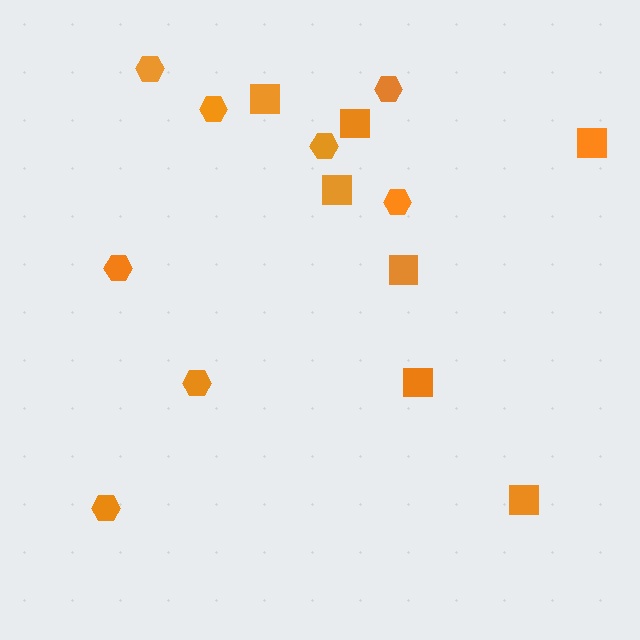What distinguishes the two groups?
There are 2 groups: one group of hexagons (8) and one group of squares (7).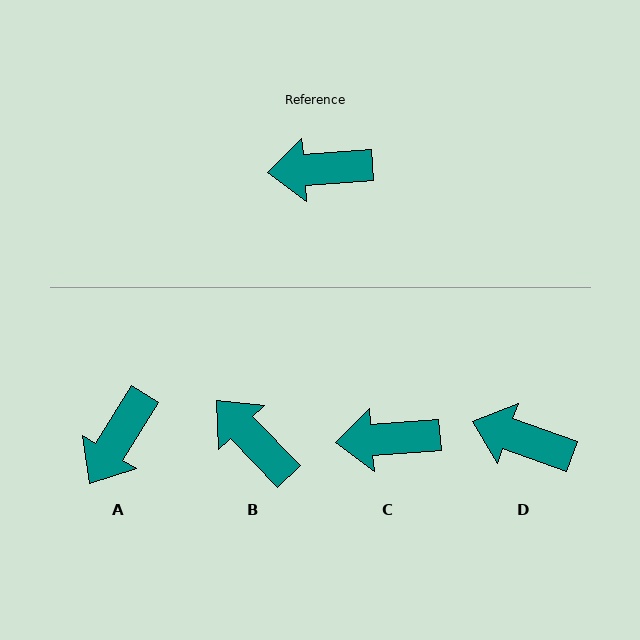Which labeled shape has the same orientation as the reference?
C.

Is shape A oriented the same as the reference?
No, it is off by about 54 degrees.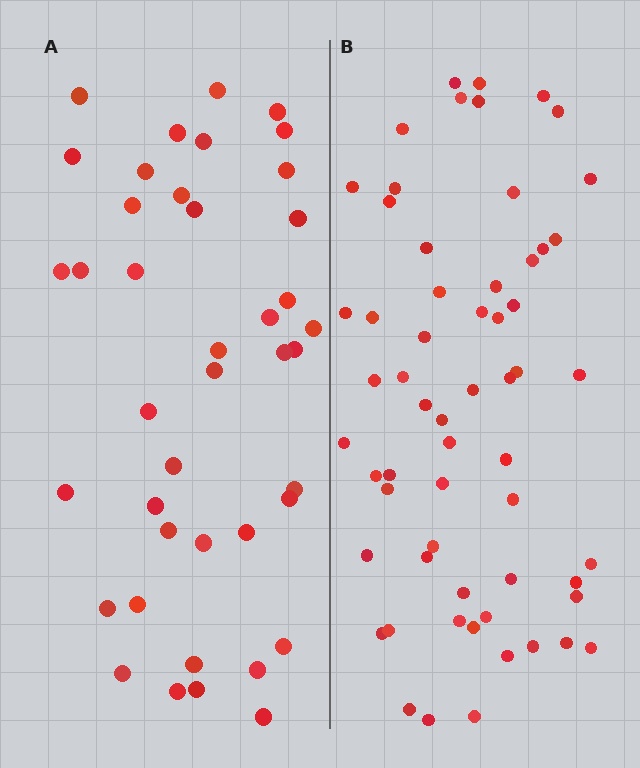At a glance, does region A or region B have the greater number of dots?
Region B (the right region) has more dots.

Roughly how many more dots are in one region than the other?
Region B has approximately 20 more dots than region A.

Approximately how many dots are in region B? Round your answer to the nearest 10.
About 60 dots.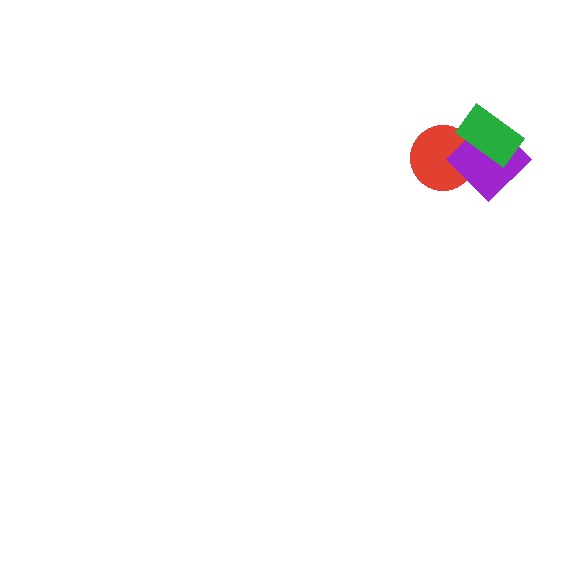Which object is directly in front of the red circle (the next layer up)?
The purple diamond is directly in front of the red circle.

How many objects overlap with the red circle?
2 objects overlap with the red circle.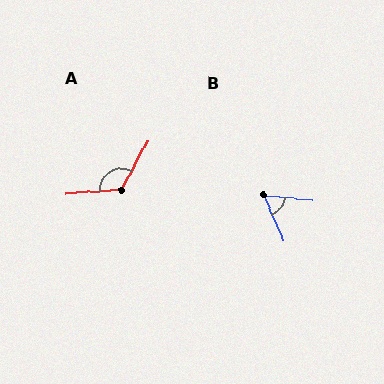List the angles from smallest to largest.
B (60°), A (122°).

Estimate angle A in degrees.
Approximately 122 degrees.